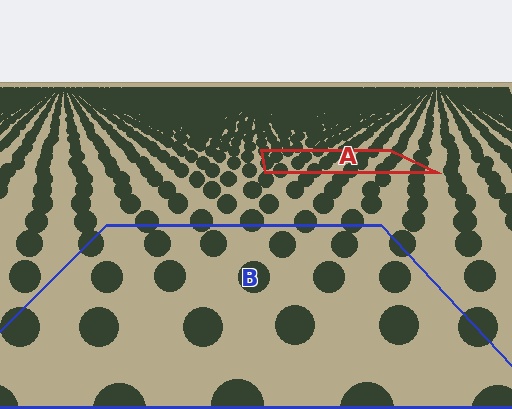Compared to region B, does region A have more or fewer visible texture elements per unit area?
Region A has more texture elements per unit area — they are packed more densely because it is farther away.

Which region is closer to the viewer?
Region B is closer. The texture elements there are larger and more spread out.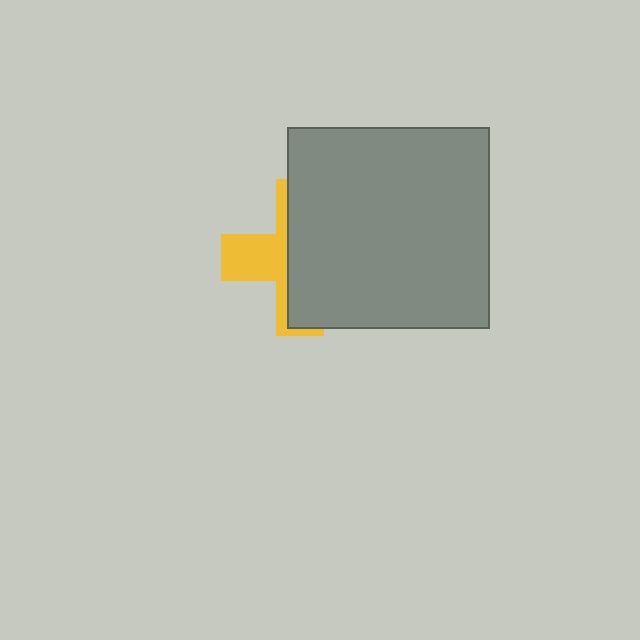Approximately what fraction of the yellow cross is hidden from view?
Roughly 63% of the yellow cross is hidden behind the gray square.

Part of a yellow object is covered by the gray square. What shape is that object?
It is a cross.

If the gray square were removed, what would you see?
You would see the complete yellow cross.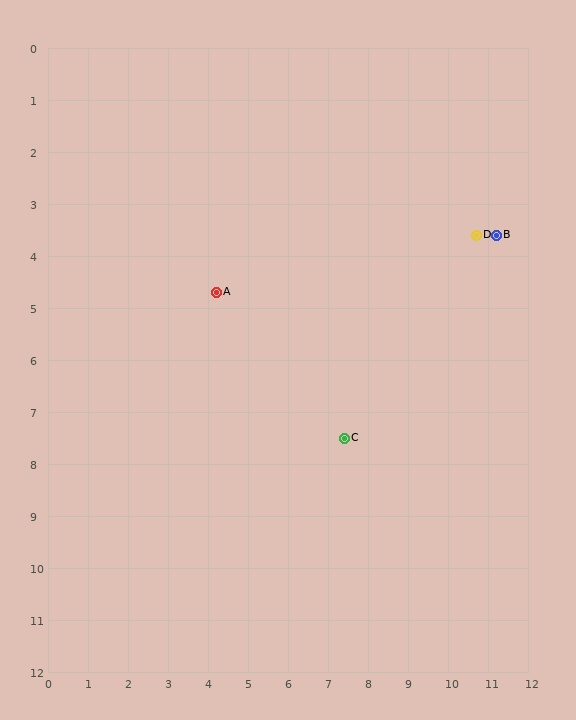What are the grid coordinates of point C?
Point C is at approximately (7.4, 7.5).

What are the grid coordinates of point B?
Point B is at approximately (11.2, 3.6).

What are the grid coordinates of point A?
Point A is at approximately (4.2, 4.7).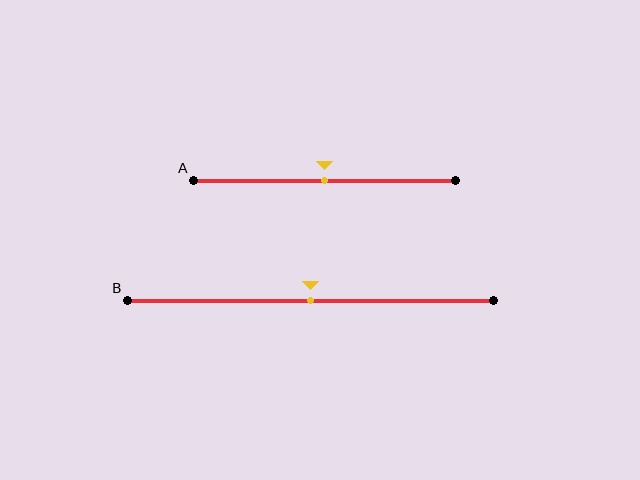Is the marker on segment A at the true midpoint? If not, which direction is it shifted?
Yes, the marker on segment A is at the true midpoint.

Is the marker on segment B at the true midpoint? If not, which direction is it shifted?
Yes, the marker on segment B is at the true midpoint.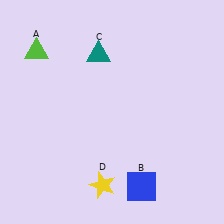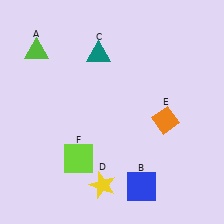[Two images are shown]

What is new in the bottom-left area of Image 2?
A lime square (F) was added in the bottom-left area of Image 2.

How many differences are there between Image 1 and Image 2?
There are 2 differences between the two images.